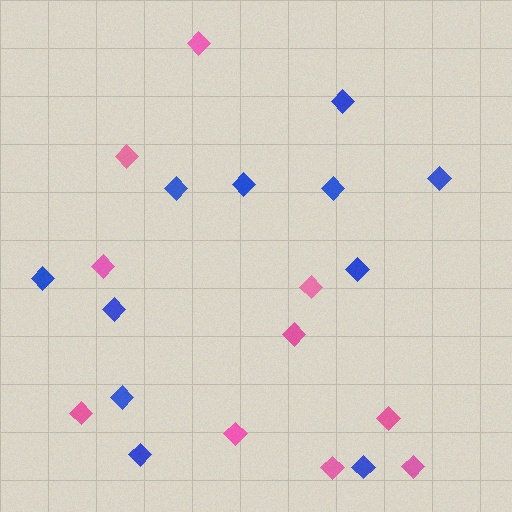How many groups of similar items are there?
There are 2 groups: one group of pink diamonds (10) and one group of blue diamonds (11).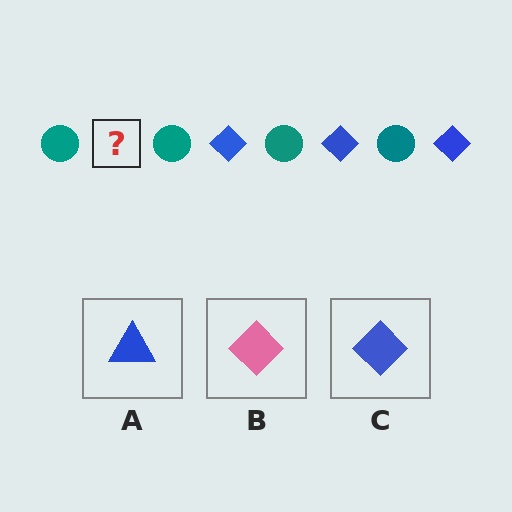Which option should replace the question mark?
Option C.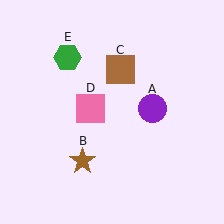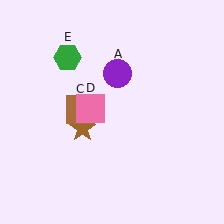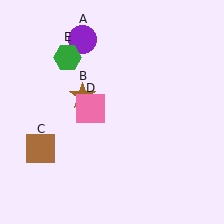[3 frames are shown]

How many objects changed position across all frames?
3 objects changed position: purple circle (object A), brown star (object B), brown square (object C).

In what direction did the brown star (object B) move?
The brown star (object B) moved up.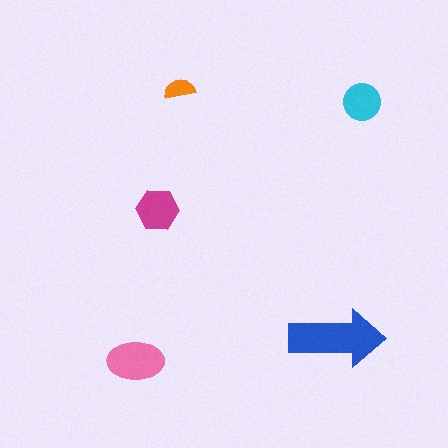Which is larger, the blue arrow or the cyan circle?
The blue arrow.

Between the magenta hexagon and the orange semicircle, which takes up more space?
The magenta hexagon.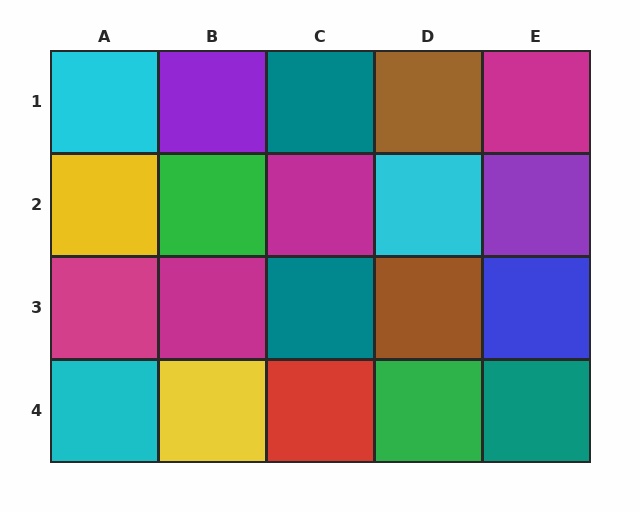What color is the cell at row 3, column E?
Blue.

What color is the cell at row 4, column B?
Yellow.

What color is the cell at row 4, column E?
Teal.